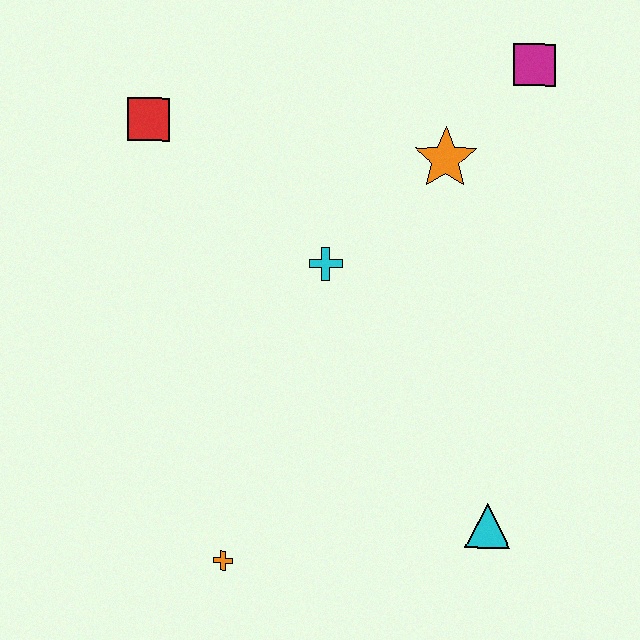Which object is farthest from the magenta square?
The orange cross is farthest from the magenta square.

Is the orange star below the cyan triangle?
No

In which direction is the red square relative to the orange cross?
The red square is above the orange cross.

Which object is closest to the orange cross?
The cyan triangle is closest to the orange cross.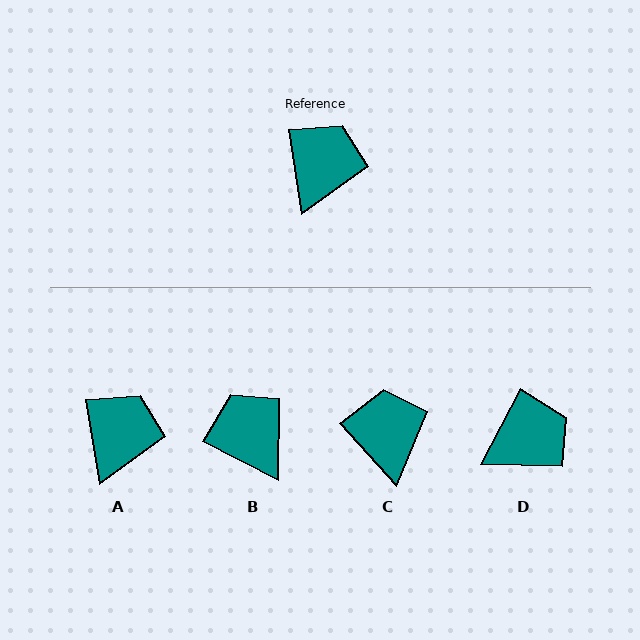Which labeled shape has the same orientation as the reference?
A.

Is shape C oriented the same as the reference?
No, it is off by about 33 degrees.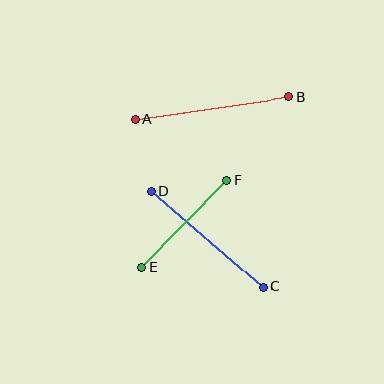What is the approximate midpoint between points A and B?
The midpoint is at approximately (212, 108) pixels.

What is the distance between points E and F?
The distance is approximately 121 pixels.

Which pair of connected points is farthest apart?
Points A and B are farthest apart.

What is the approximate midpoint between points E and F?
The midpoint is at approximately (184, 224) pixels.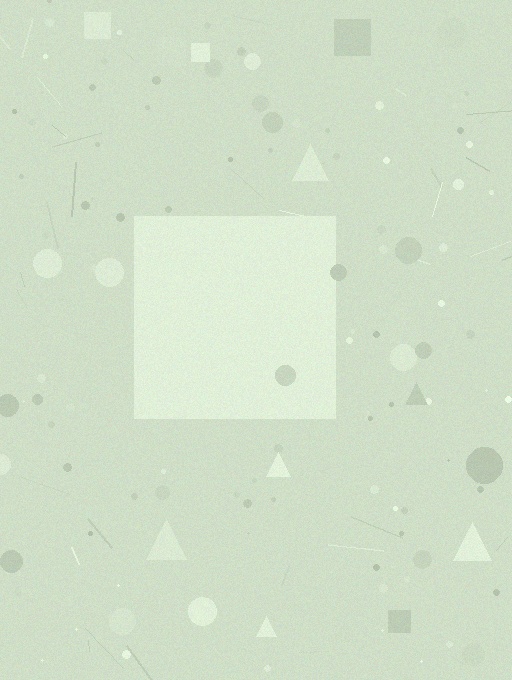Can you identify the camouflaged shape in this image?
The camouflaged shape is a square.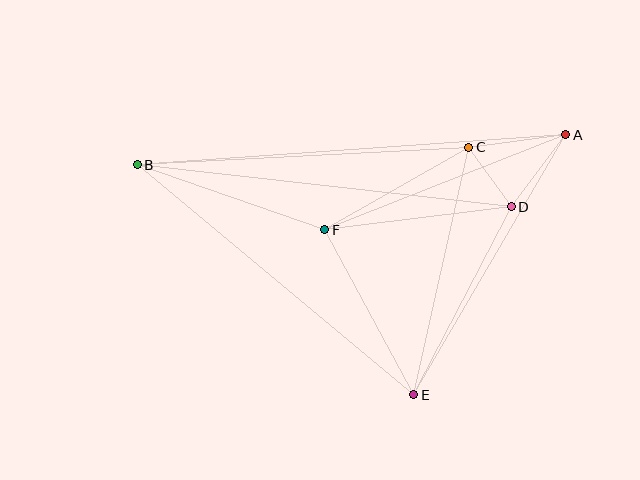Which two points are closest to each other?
Points C and D are closest to each other.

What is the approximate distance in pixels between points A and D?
The distance between A and D is approximately 90 pixels.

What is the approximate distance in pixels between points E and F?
The distance between E and F is approximately 188 pixels.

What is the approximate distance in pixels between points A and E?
The distance between A and E is approximately 301 pixels.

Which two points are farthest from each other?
Points A and B are farthest from each other.